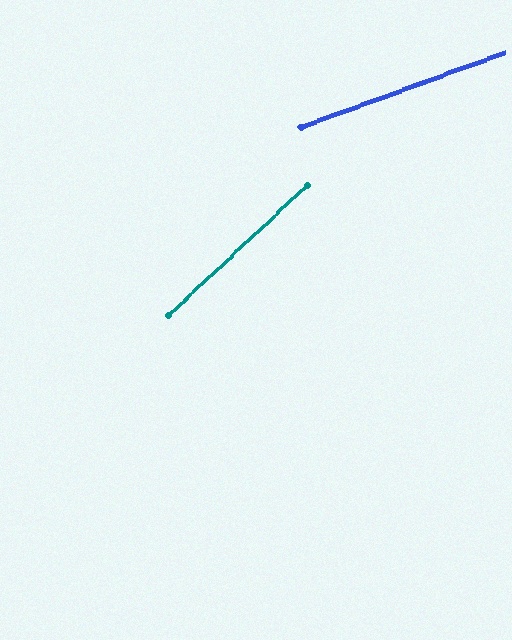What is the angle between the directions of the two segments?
Approximately 23 degrees.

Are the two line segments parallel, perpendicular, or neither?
Neither parallel nor perpendicular — they differ by about 23°.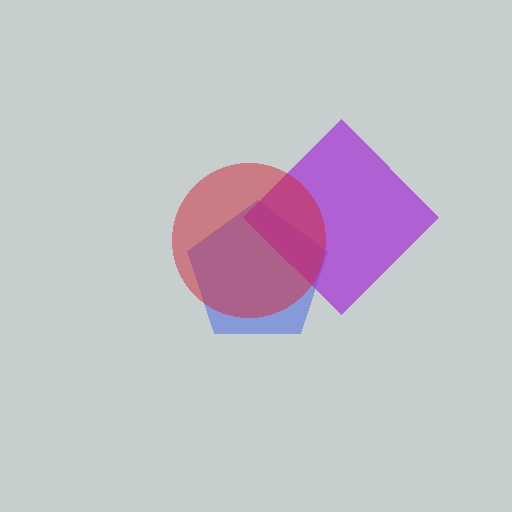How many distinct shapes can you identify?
There are 3 distinct shapes: a blue pentagon, a purple diamond, a red circle.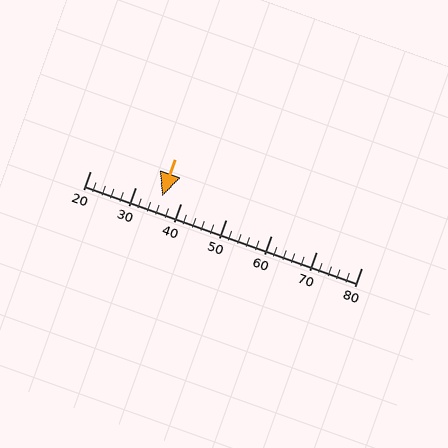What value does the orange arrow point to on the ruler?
The orange arrow points to approximately 36.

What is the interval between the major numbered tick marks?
The major tick marks are spaced 10 units apart.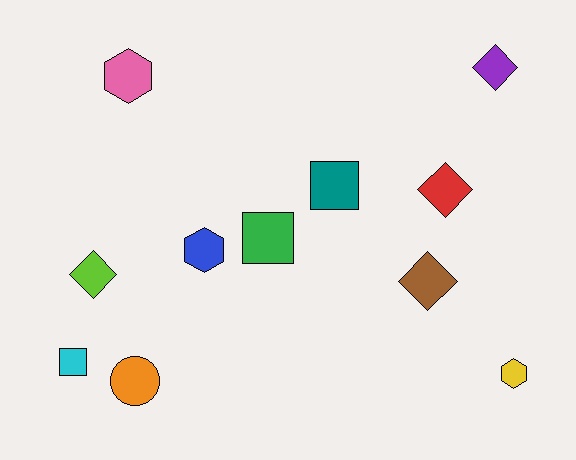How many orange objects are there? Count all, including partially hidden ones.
There is 1 orange object.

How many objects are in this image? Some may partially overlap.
There are 11 objects.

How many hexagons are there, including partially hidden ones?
There are 3 hexagons.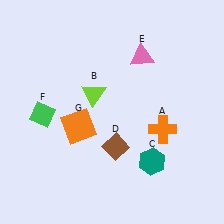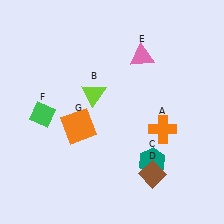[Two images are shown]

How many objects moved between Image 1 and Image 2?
1 object moved between the two images.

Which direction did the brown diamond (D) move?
The brown diamond (D) moved right.